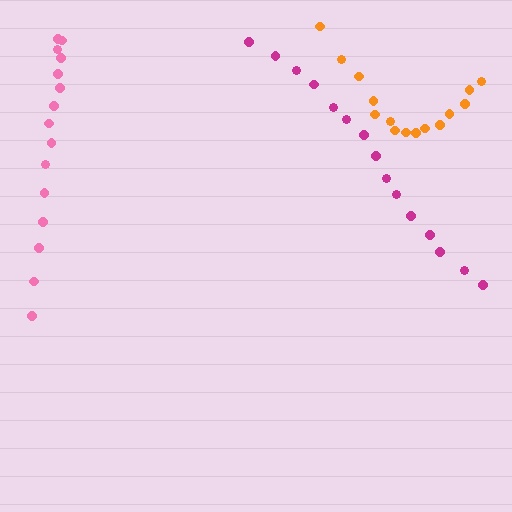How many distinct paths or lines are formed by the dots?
There are 3 distinct paths.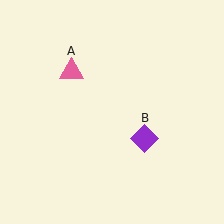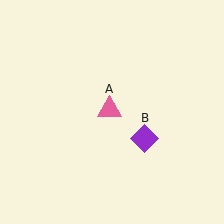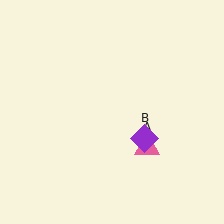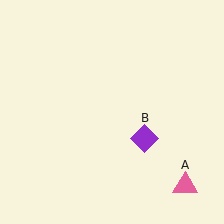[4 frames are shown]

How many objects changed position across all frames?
1 object changed position: pink triangle (object A).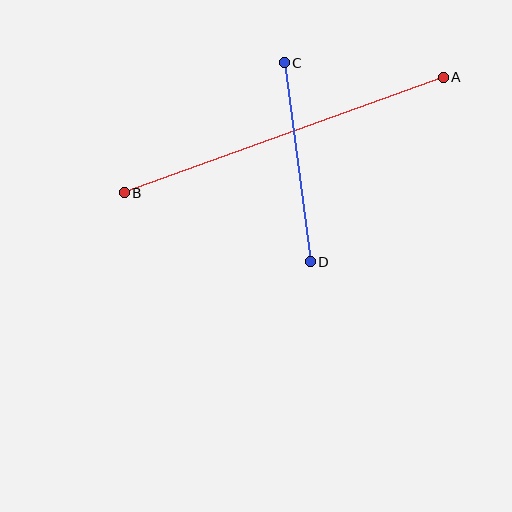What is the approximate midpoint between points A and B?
The midpoint is at approximately (284, 135) pixels.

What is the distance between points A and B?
The distance is approximately 339 pixels.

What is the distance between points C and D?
The distance is approximately 201 pixels.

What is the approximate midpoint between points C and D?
The midpoint is at approximately (297, 162) pixels.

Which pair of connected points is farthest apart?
Points A and B are farthest apart.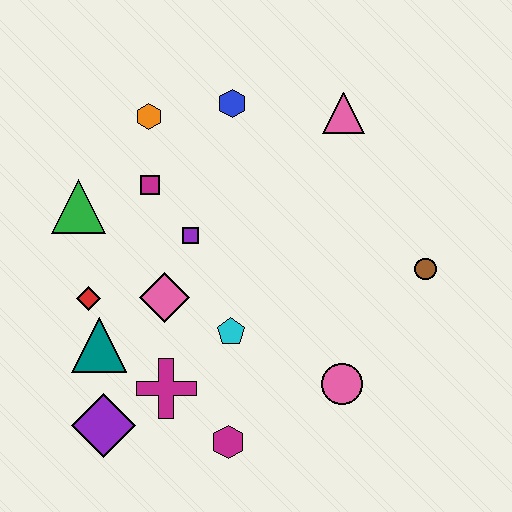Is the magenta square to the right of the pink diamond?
No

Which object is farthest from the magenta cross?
The pink triangle is farthest from the magenta cross.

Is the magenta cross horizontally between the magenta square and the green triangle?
No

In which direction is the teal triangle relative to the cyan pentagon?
The teal triangle is to the left of the cyan pentagon.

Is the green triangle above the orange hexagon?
No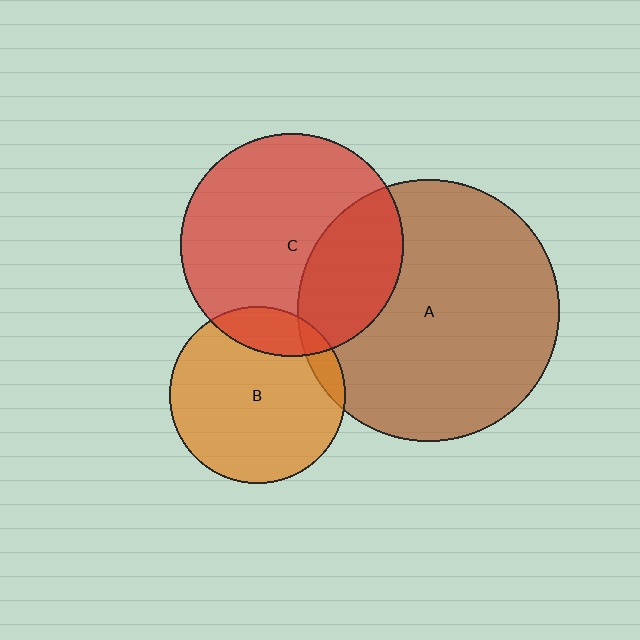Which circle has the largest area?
Circle A (brown).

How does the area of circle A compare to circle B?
Approximately 2.2 times.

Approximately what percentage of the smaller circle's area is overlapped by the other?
Approximately 30%.